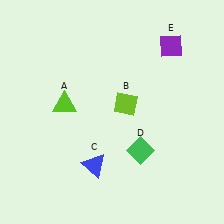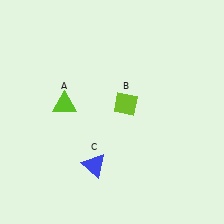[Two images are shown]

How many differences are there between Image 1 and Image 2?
There are 2 differences between the two images.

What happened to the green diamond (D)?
The green diamond (D) was removed in Image 2. It was in the bottom-right area of Image 1.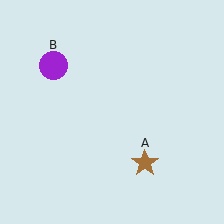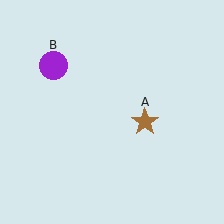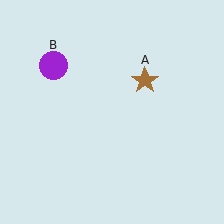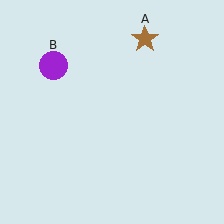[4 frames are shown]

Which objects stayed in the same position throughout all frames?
Purple circle (object B) remained stationary.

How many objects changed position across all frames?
1 object changed position: brown star (object A).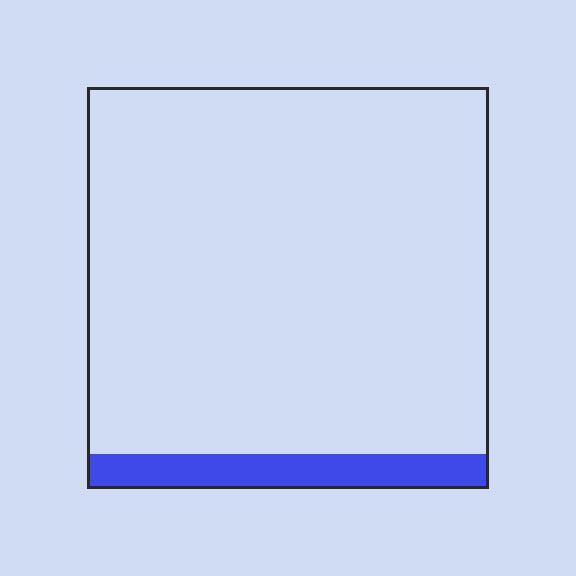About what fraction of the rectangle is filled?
About one tenth (1/10).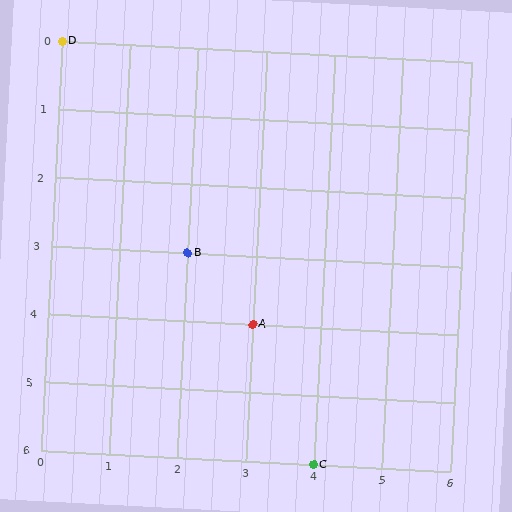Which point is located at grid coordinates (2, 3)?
Point B is at (2, 3).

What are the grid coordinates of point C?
Point C is at grid coordinates (4, 6).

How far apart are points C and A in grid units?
Points C and A are 1 column and 2 rows apart (about 2.2 grid units diagonally).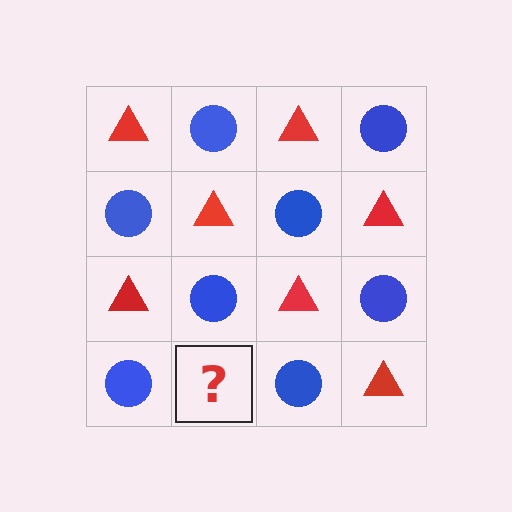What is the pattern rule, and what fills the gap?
The rule is that it alternates red triangle and blue circle in a checkerboard pattern. The gap should be filled with a red triangle.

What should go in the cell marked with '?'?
The missing cell should contain a red triangle.